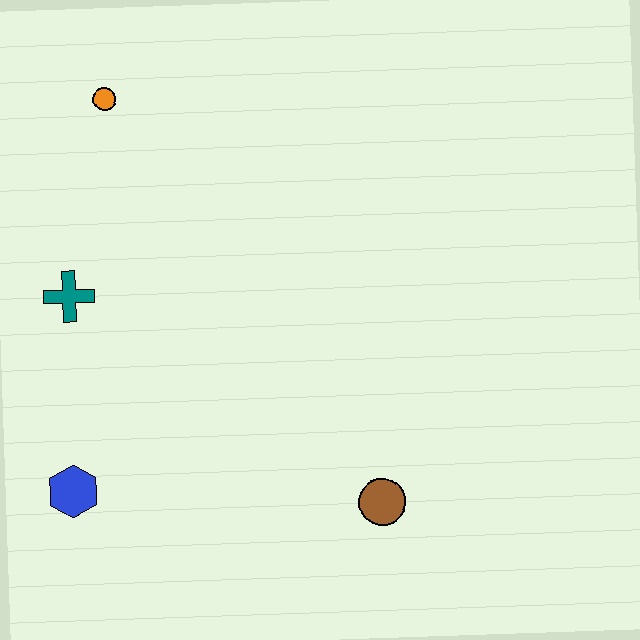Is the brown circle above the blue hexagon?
No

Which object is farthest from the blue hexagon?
The orange circle is farthest from the blue hexagon.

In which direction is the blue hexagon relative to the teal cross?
The blue hexagon is below the teal cross.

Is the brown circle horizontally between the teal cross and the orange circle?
No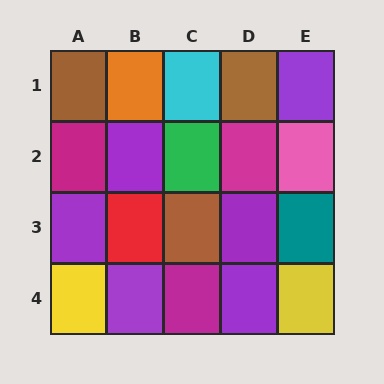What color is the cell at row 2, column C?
Green.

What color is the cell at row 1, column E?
Purple.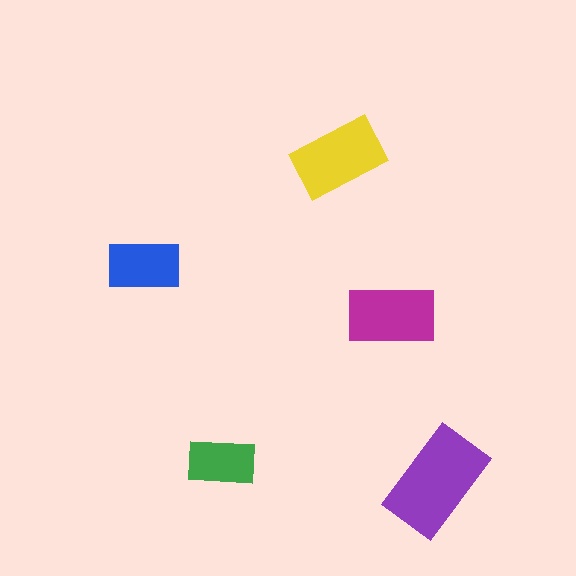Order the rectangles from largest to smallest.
the purple one, the yellow one, the magenta one, the blue one, the green one.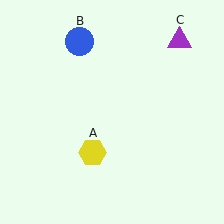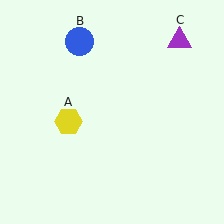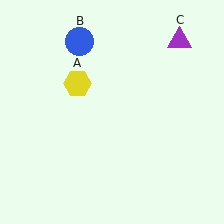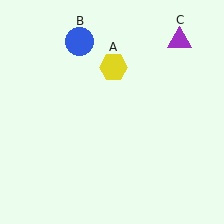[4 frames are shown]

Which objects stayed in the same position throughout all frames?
Blue circle (object B) and purple triangle (object C) remained stationary.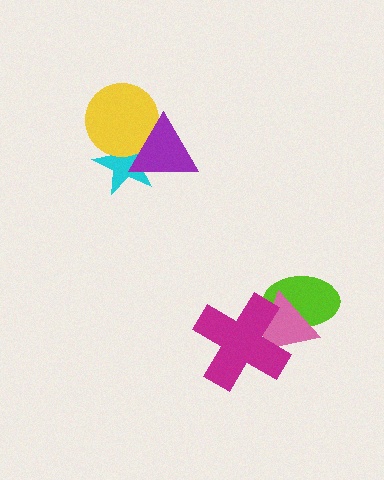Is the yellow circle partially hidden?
Yes, it is partially covered by another shape.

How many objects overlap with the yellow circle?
2 objects overlap with the yellow circle.